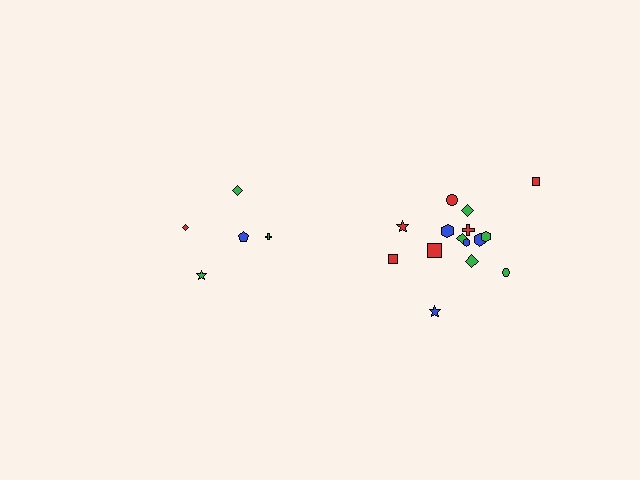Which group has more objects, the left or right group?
The right group.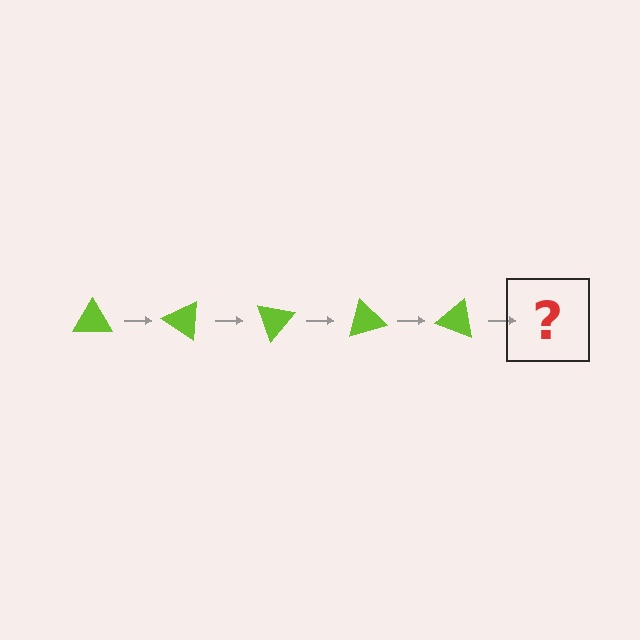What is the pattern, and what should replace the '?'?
The pattern is that the triangle rotates 35 degrees each step. The '?' should be a lime triangle rotated 175 degrees.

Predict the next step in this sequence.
The next step is a lime triangle rotated 175 degrees.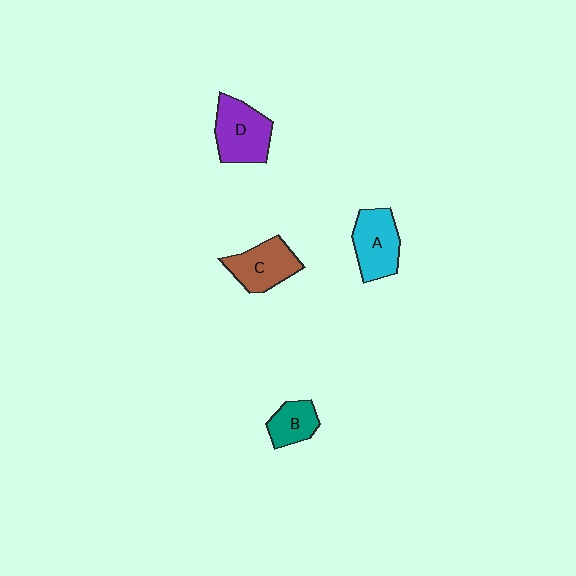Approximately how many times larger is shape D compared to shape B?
Approximately 1.7 times.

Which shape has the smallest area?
Shape B (teal).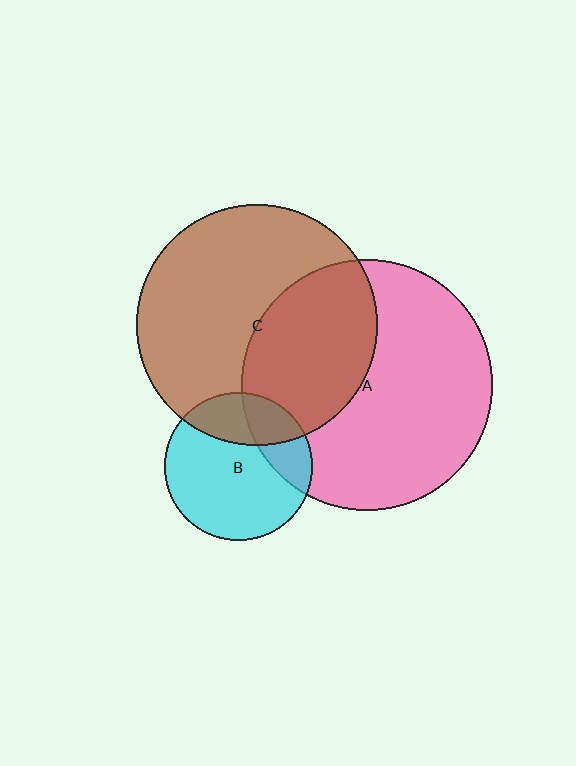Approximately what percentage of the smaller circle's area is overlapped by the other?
Approximately 40%.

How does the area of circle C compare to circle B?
Approximately 2.7 times.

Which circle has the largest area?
Circle A (pink).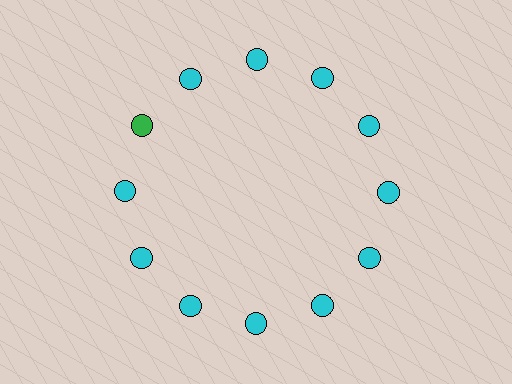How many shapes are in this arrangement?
There are 12 shapes arranged in a ring pattern.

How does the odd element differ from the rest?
It has a different color: green instead of cyan.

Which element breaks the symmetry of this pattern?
The green circle at roughly the 10 o'clock position breaks the symmetry. All other shapes are cyan circles.